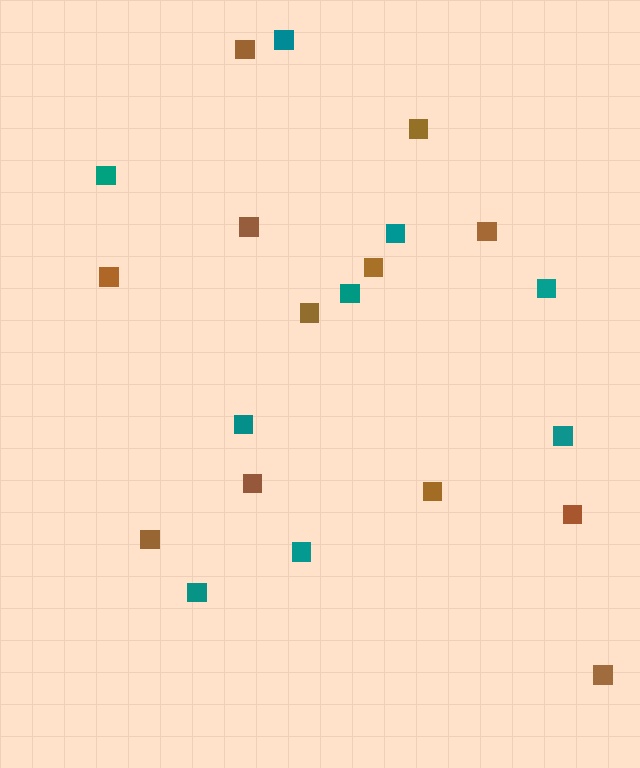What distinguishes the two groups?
There are 2 groups: one group of brown squares (12) and one group of teal squares (9).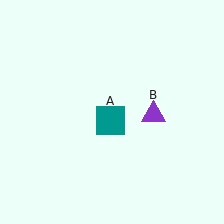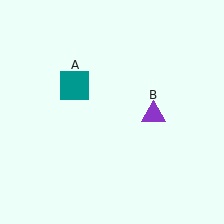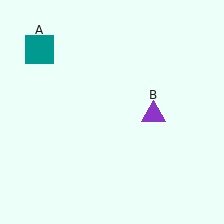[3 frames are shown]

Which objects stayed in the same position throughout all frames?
Purple triangle (object B) remained stationary.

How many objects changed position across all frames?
1 object changed position: teal square (object A).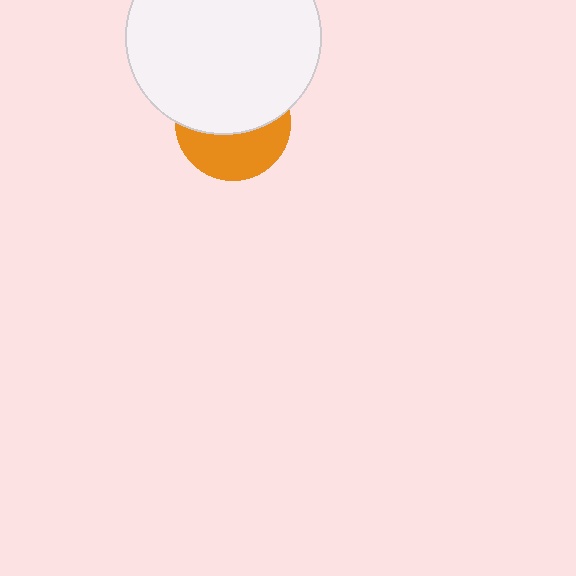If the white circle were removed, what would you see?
You would see the complete orange circle.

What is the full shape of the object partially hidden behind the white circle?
The partially hidden object is an orange circle.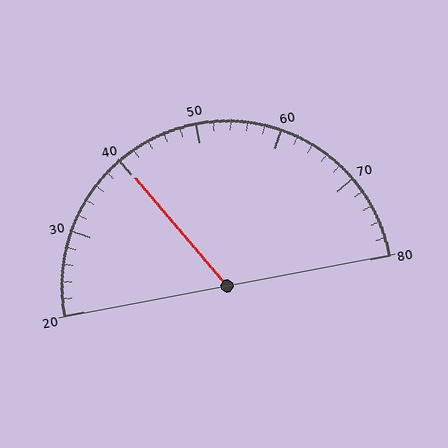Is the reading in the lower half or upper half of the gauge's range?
The reading is in the lower half of the range (20 to 80).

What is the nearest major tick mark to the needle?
The nearest major tick mark is 40.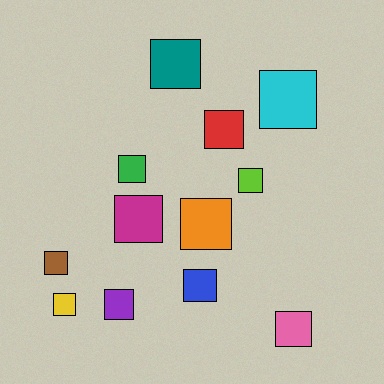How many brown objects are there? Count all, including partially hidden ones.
There is 1 brown object.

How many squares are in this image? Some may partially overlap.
There are 12 squares.